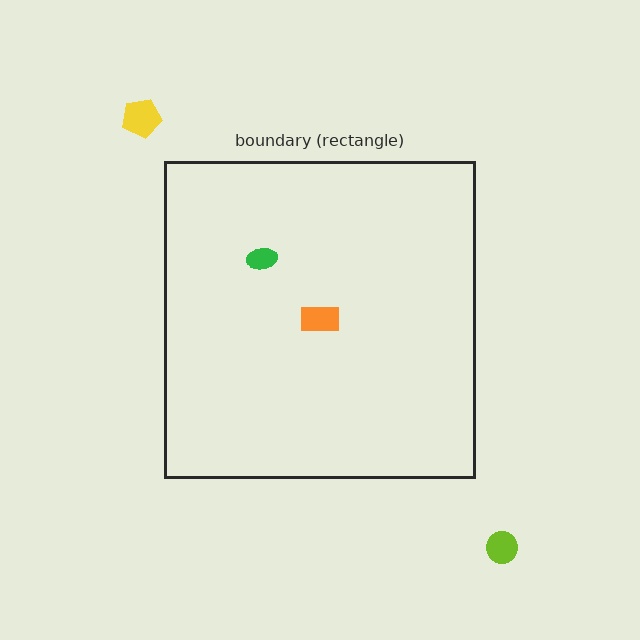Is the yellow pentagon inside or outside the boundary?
Outside.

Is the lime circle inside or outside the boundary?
Outside.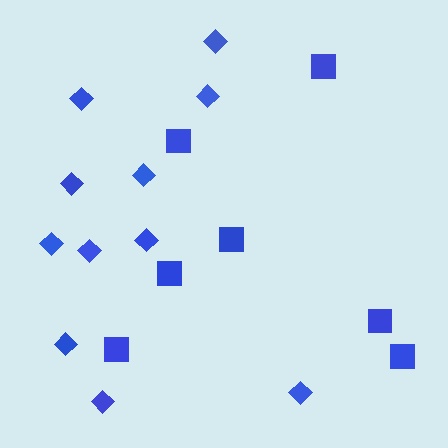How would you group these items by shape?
There are 2 groups: one group of diamonds (11) and one group of squares (7).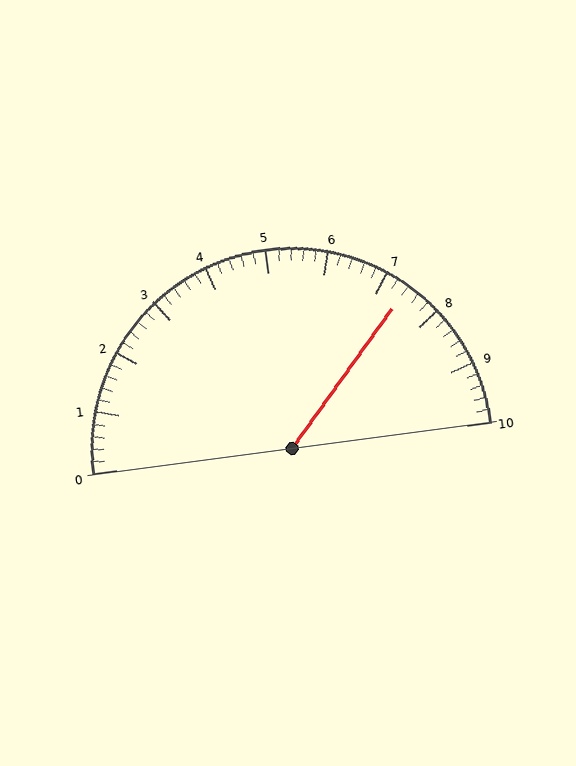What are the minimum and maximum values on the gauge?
The gauge ranges from 0 to 10.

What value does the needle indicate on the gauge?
The needle indicates approximately 7.4.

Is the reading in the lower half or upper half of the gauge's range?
The reading is in the upper half of the range (0 to 10).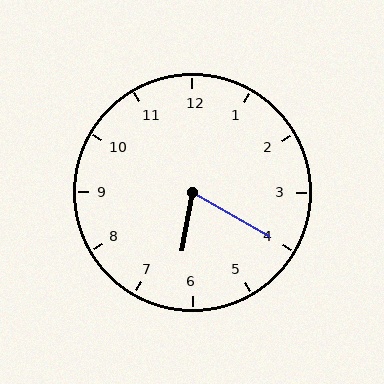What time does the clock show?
6:20.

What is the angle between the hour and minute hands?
Approximately 70 degrees.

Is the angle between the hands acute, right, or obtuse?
It is acute.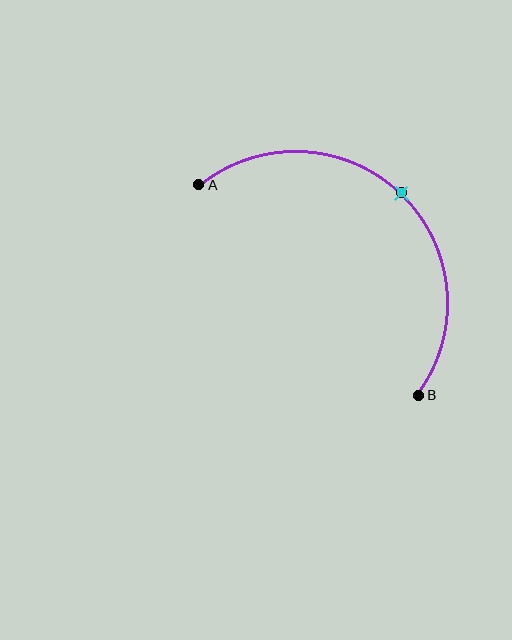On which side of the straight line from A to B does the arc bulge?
The arc bulges above and to the right of the straight line connecting A and B.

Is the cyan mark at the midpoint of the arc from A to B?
Yes. The cyan mark lies on the arc at equal arc-length from both A and B — it is the arc midpoint.